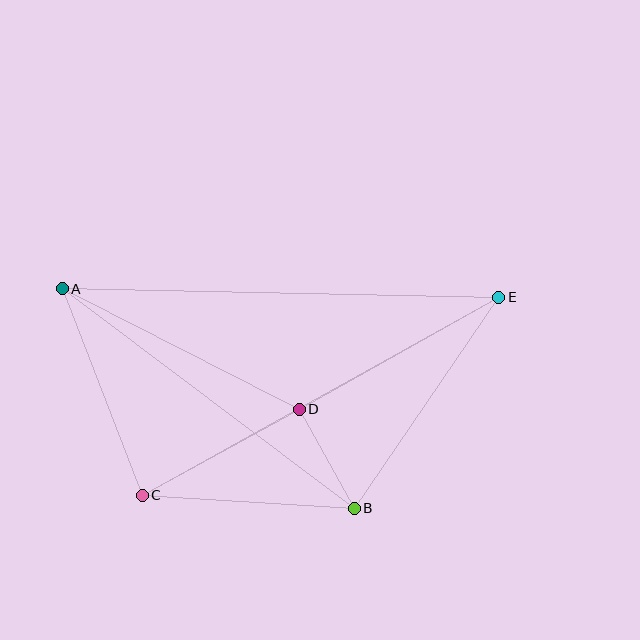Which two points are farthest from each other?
Points A and E are farthest from each other.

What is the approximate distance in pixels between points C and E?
The distance between C and E is approximately 408 pixels.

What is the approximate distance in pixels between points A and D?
The distance between A and D is approximately 266 pixels.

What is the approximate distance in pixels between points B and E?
The distance between B and E is approximately 255 pixels.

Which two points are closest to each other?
Points B and D are closest to each other.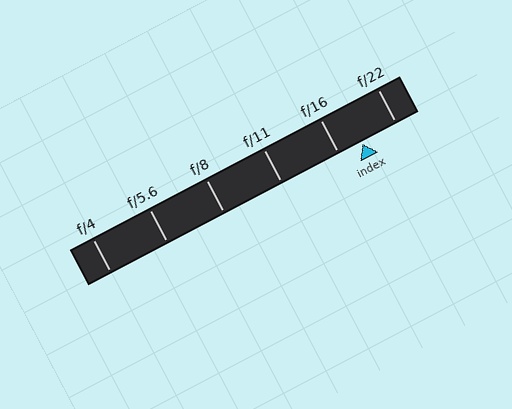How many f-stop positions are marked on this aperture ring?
There are 6 f-stop positions marked.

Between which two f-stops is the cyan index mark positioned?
The index mark is between f/16 and f/22.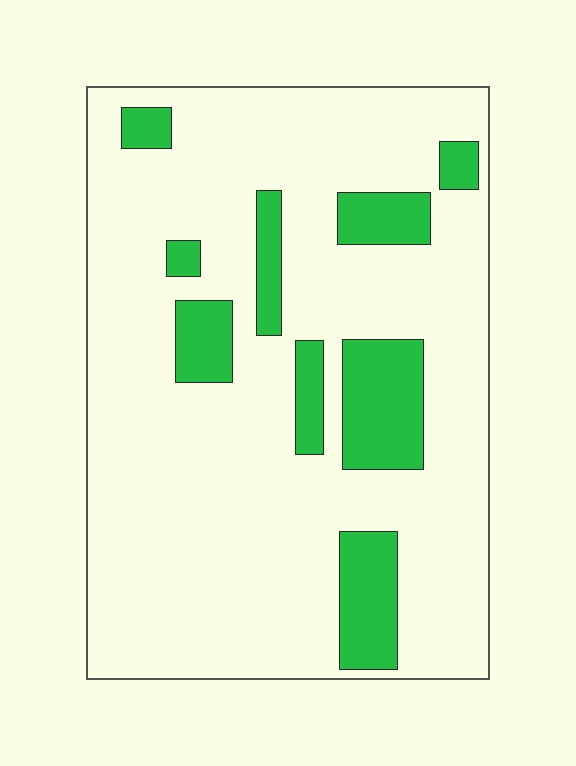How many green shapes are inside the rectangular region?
9.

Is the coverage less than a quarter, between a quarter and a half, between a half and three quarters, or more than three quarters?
Less than a quarter.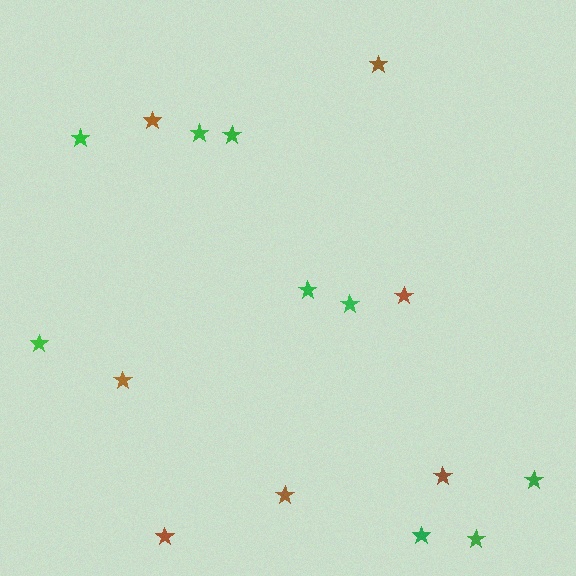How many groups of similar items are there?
There are 2 groups: one group of brown stars (7) and one group of green stars (9).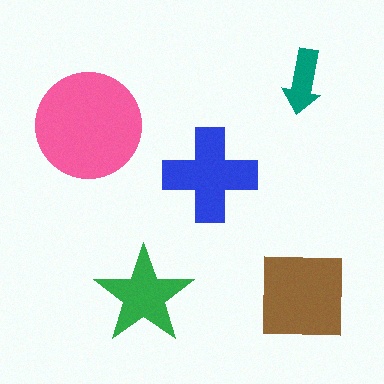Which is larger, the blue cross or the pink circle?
The pink circle.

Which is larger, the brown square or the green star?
The brown square.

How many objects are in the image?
There are 5 objects in the image.